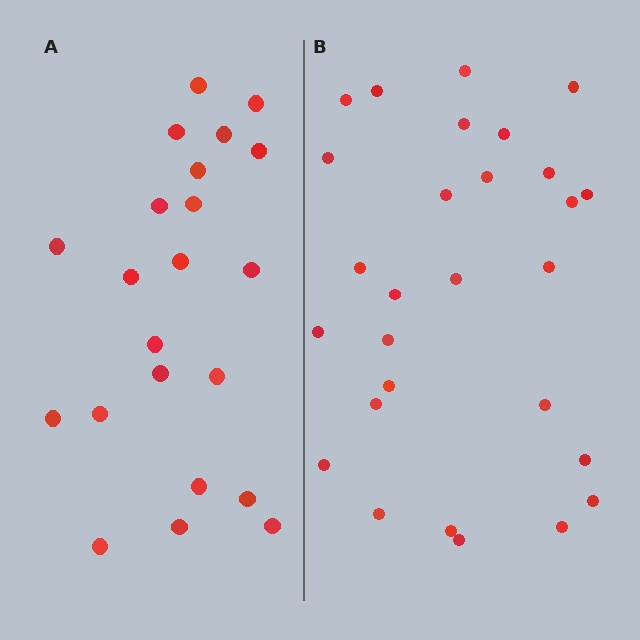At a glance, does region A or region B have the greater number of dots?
Region B (the right region) has more dots.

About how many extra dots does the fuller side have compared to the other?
Region B has about 6 more dots than region A.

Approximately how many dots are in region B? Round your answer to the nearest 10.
About 30 dots. (The exact count is 28, which rounds to 30.)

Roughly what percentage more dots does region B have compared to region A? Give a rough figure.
About 25% more.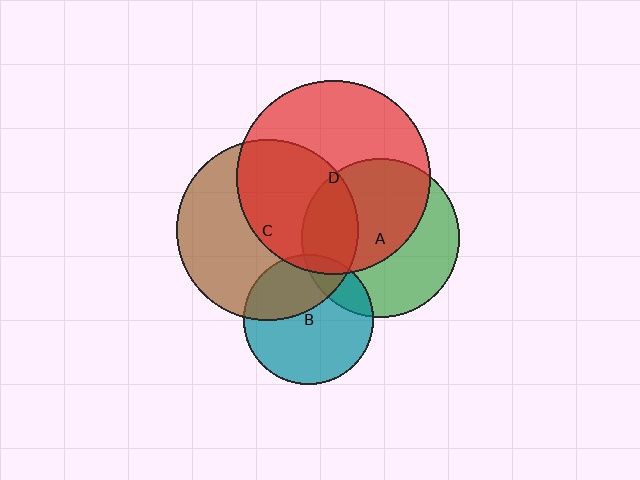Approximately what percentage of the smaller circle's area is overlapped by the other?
Approximately 25%.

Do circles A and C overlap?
Yes.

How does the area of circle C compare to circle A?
Approximately 1.3 times.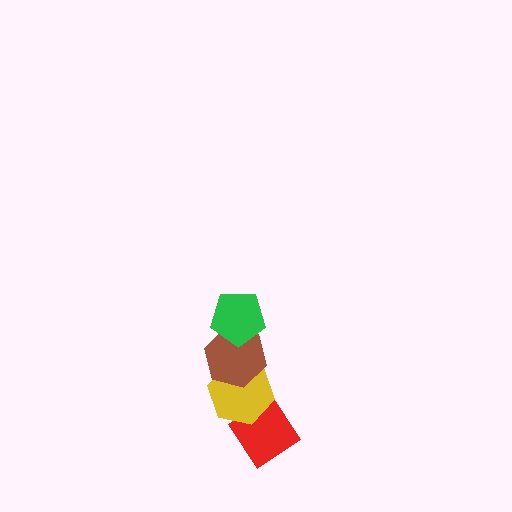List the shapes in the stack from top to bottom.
From top to bottom: the green pentagon, the brown hexagon, the yellow hexagon, the red diamond.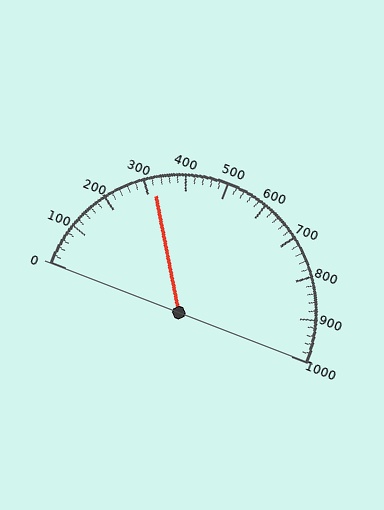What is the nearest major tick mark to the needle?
The nearest major tick mark is 300.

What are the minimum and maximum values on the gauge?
The gauge ranges from 0 to 1000.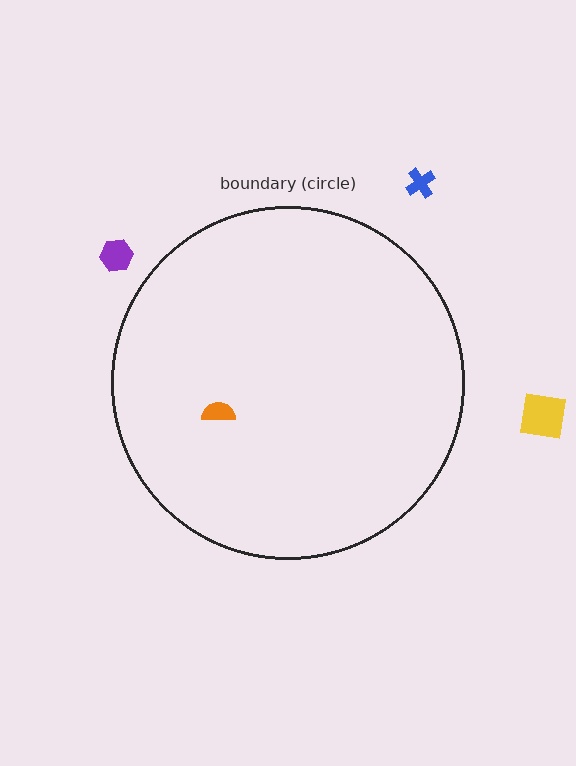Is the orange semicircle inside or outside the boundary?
Inside.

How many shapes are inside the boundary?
1 inside, 3 outside.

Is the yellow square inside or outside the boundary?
Outside.